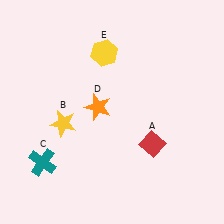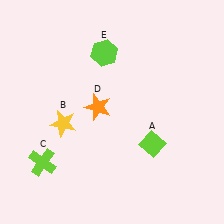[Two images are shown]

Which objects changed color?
A changed from red to lime. C changed from teal to lime. E changed from yellow to lime.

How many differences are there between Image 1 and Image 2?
There are 3 differences between the two images.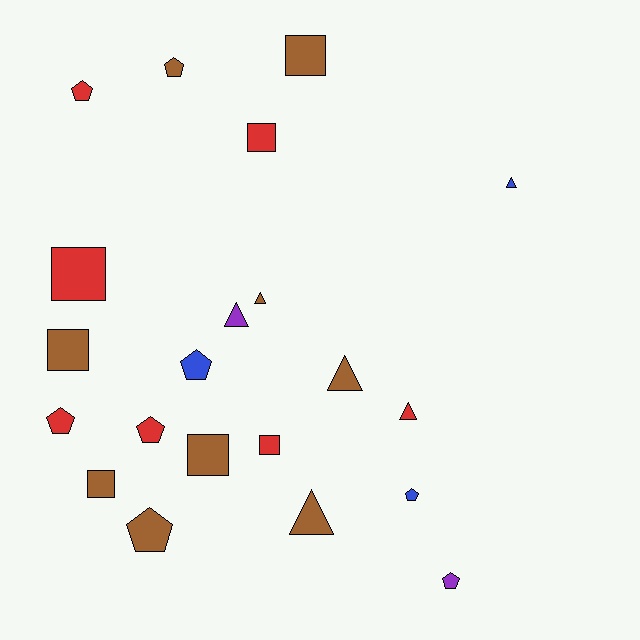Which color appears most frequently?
Brown, with 9 objects.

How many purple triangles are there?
There is 1 purple triangle.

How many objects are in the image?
There are 21 objects.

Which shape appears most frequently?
Pentagon, with 8 objects.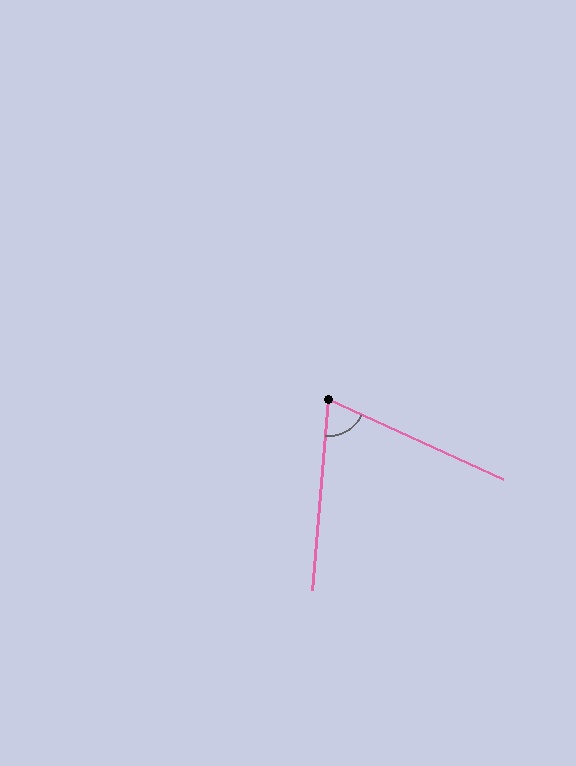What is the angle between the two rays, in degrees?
Approximately 70 degrees.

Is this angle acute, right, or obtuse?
It is acute.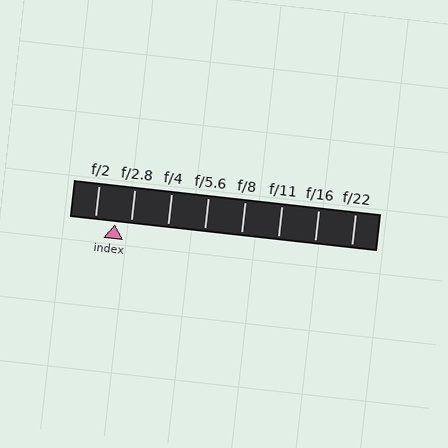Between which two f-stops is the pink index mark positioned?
The index mark is between f/2 and f/2.8.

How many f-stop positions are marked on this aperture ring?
There are 8 f-stop positions marked.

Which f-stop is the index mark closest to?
The index mark is closest to f/2.8.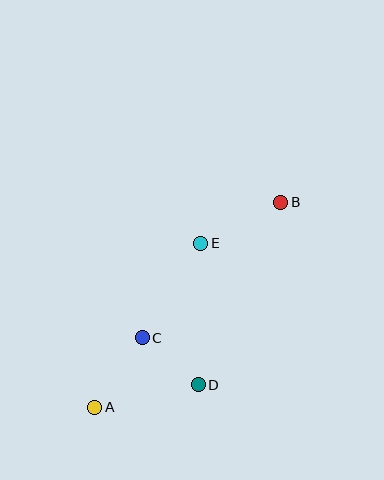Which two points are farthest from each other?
Points A and B are farthest from each other.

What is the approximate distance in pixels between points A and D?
The distance between A and D is approximately 106 pixels.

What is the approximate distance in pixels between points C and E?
The distance between C and E is approximately 111 pixels.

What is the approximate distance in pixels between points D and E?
The distance between D and E is approximately 141 pixels.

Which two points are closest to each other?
Points C and D are closest to each other.